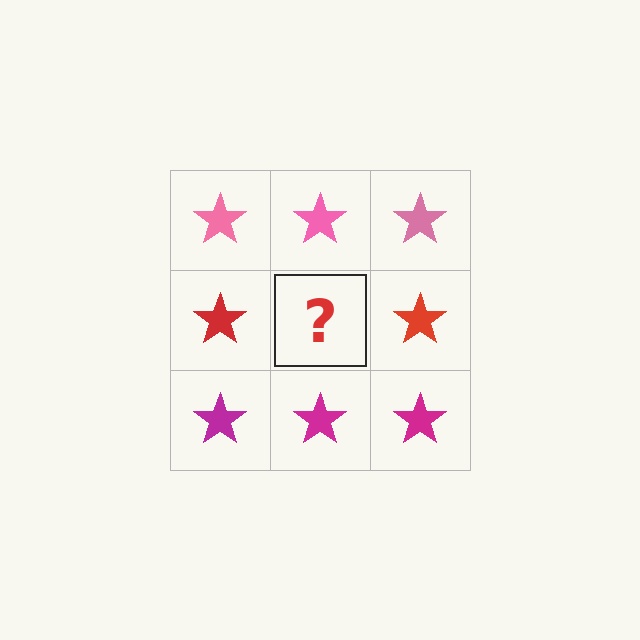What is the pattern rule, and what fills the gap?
The rule is that each row has a consistent color. The gap should be filled with a red star.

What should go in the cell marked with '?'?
The missing cell should contain a red star.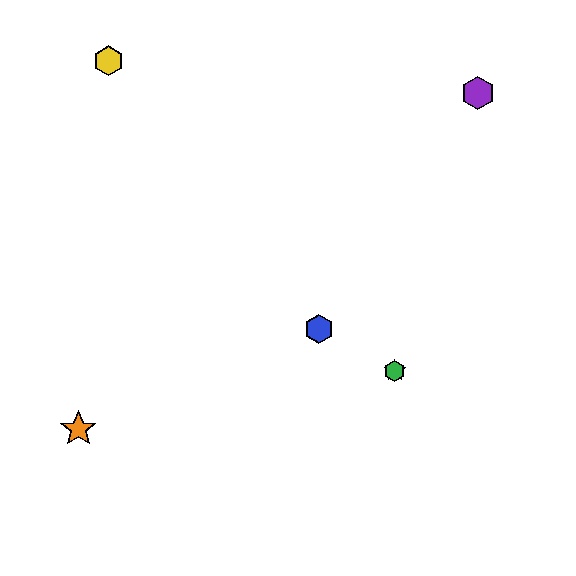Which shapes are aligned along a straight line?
The red star, the blue hexagon, the green hexagon are aligned along a straight line.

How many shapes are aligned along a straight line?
3 shapes (the red star, the blue hexagon, the green hexagon) are aligned along a straight line.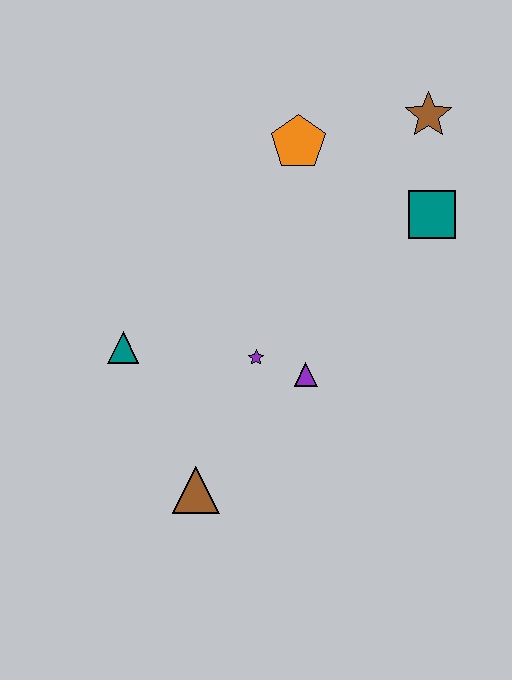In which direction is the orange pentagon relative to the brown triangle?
The orange pentagon is above the brown triangle.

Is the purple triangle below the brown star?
Yes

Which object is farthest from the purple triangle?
The brown star is farthest from the purple triangle.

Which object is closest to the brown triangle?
The purple star is closest to the brown triangle.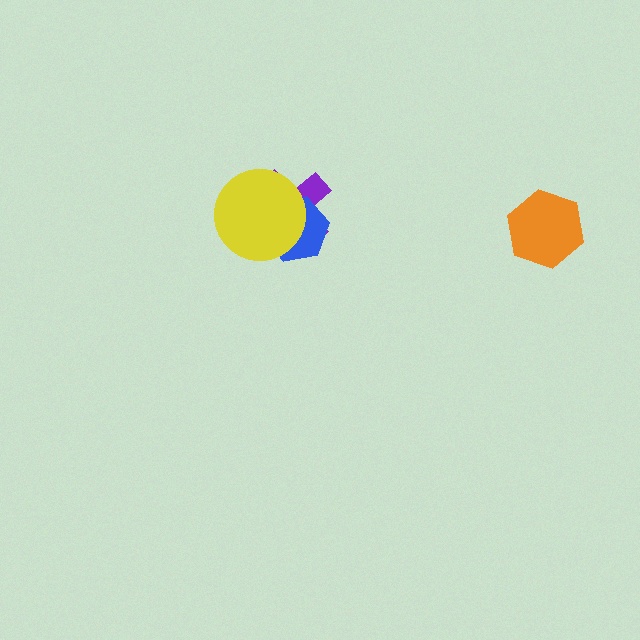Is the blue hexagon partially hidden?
Yes, it is partially covered by another shape.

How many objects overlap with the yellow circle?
2 objects overlap with the yellow circle.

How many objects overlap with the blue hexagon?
2 objects overlap with the blue hexagon.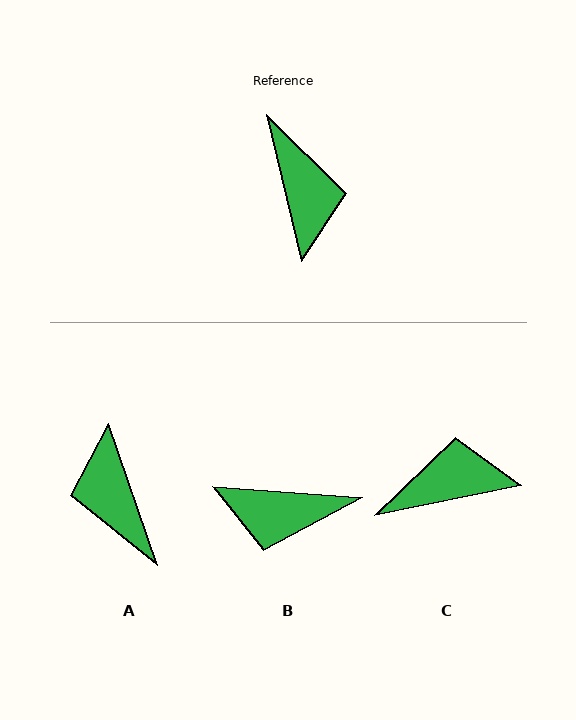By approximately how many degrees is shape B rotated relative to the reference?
Approximately 108 degrees clockwise.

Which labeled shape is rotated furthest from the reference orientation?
A, about 174 degrees away.